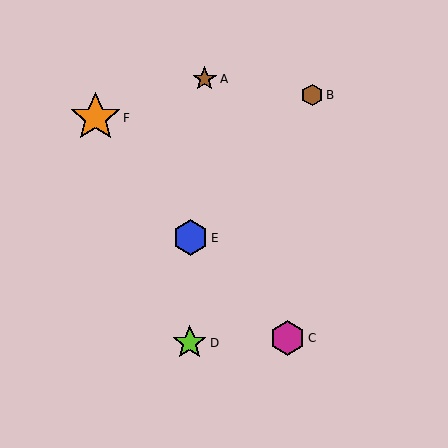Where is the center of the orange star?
The center of the orange star is at (95, 118).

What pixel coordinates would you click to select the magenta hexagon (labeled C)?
Click at (288, 338) to select the magenta hexagon C.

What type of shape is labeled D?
Shape D is a lime star.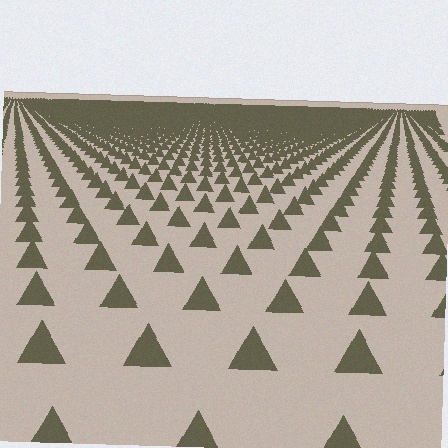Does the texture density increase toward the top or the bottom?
Density increases toward the top.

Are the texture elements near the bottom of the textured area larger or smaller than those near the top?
Larger. Near the bottom, elements are closer to the viewer and appear at a bigger on-screen size.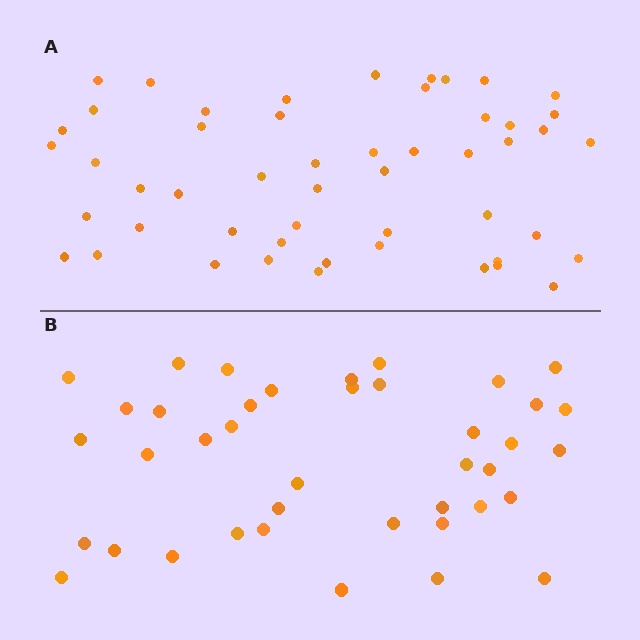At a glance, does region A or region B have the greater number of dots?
Region A (the top region) has more dots.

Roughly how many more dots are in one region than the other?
Region A has roughly 12 or so more dots than region B.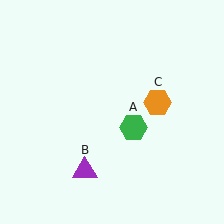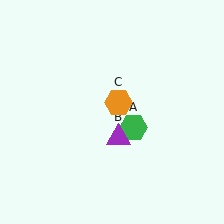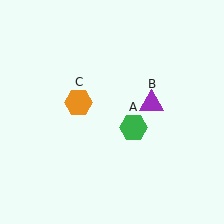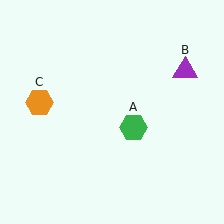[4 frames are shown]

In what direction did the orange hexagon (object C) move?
The orange hexagon (object C) moved left.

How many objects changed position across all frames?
2 objects changed position: purple triangle (object B), orange hexagon (object C).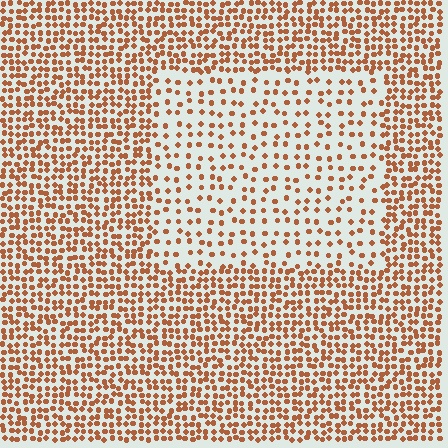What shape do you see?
I see a rectangle.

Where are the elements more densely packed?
The elements are more densely packed outside the rectangle boundary.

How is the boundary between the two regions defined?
The boundary is defined by a change in element density (approximately 2.2x ratio). All elements are the same color, size, and shape.